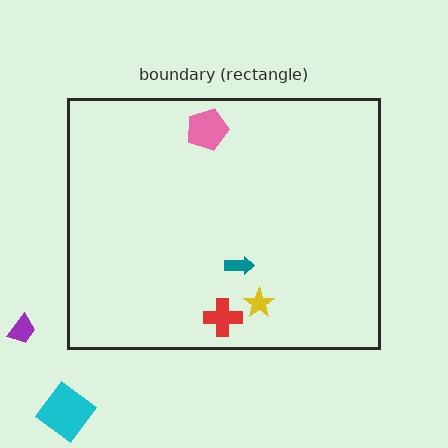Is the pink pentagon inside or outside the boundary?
Inside.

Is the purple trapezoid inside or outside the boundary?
Outside.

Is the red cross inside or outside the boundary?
Inside.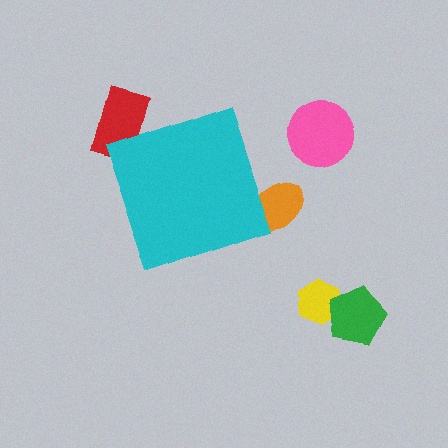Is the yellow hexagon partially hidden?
No, the yellow hexagon is fully visible.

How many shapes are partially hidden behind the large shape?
2 shapes are partially hidden.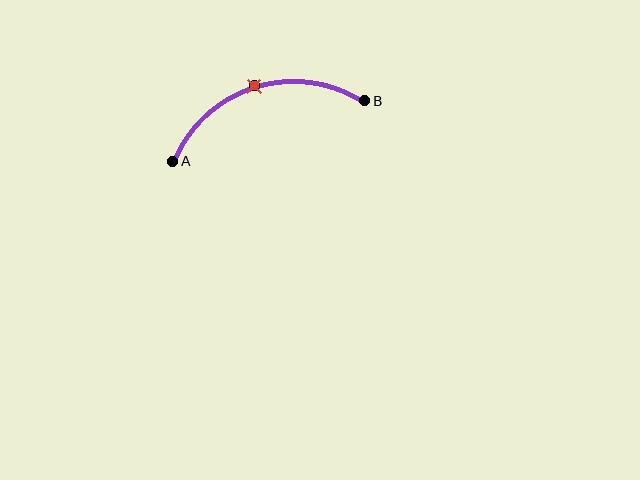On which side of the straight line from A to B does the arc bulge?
The arc bulges above the straight line connecting A and B.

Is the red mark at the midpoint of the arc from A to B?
Yes. The red mark lies on the arc at equal arc-length from both A and B — it is the arc midpoint.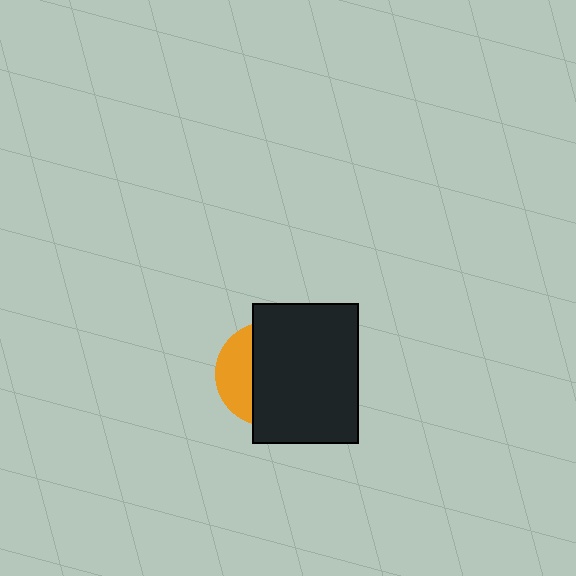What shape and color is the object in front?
The object in front is a black rectangle.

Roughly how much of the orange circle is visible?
A small part of it is visible (roughly 31%).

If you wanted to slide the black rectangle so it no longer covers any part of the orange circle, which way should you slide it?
Slide it right — that is the most direct way to separate the two shapes.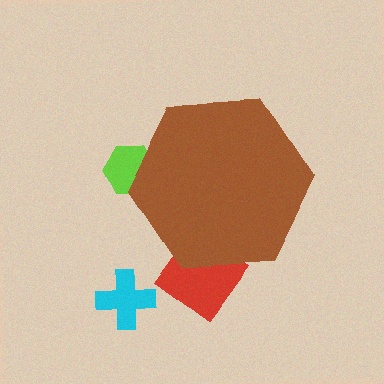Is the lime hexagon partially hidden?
Yes, the lime hexagon is partially hidden behind the brown hexagon.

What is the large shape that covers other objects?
A brown hexagon.